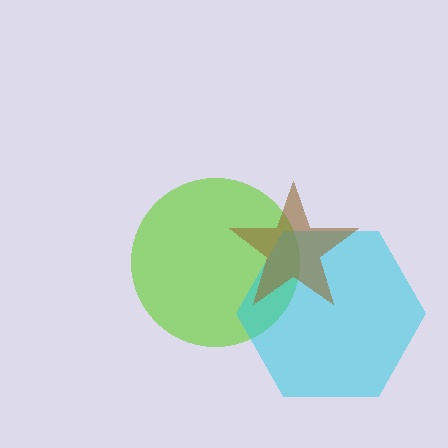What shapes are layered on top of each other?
The layered shapes are: a lime circle, a cyan hexagon, a brown star.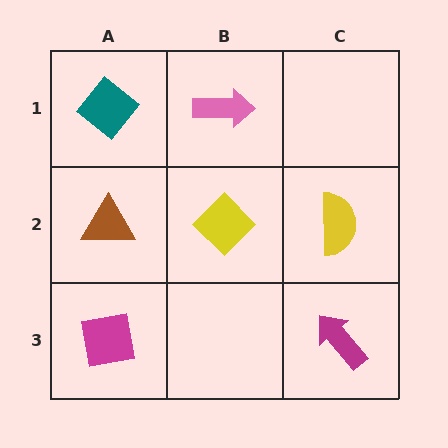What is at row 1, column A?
A teal diamond.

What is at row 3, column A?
A magenta square.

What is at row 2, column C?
A yellow semicircle.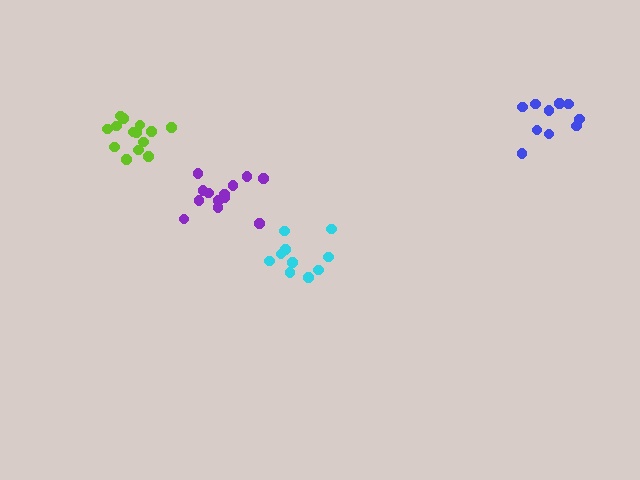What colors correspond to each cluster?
The clusters are colored: cyan, blue, purple, lime.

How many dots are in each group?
Group 1: 10 dots, Group 2: 10 dots, Group 3: 13 dots, Group 4: 14 dots (47 total).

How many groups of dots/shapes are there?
There are 4 groups.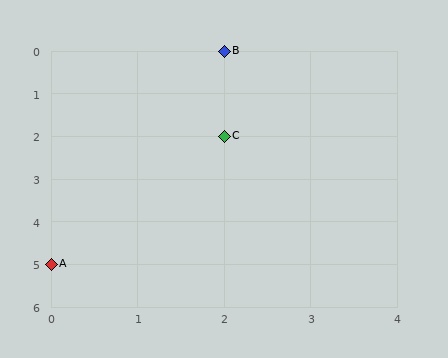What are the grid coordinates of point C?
Point C is at grid coordinates (2, 2).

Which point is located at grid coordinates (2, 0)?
Point B is at (2, 0).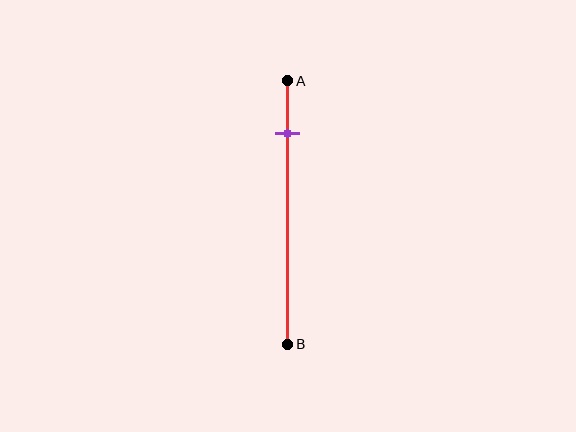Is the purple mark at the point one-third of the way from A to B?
No, the mark is at about 20% from A, not at the 33% one-third point.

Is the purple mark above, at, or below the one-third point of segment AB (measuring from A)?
The purple mark is above the one-third point of segment AB.